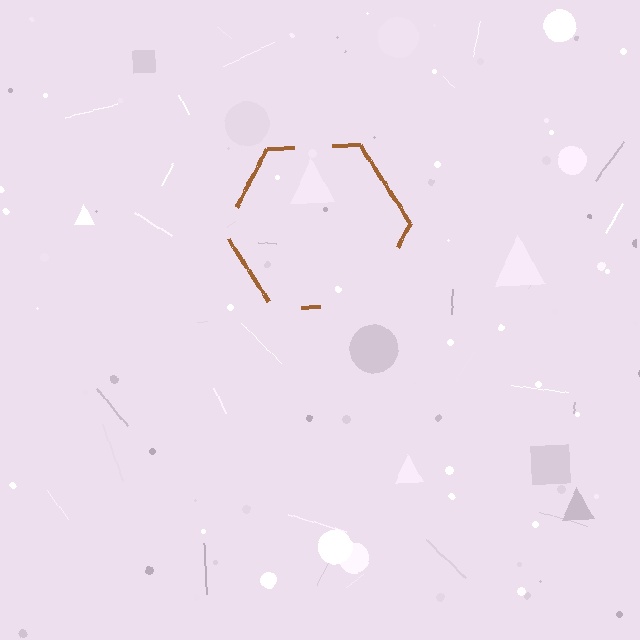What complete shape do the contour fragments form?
The contour fragments form a hexagon.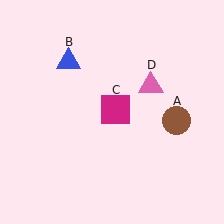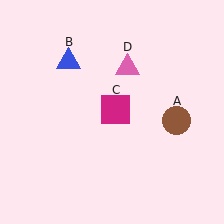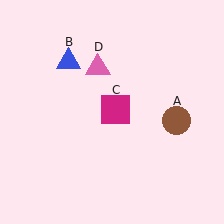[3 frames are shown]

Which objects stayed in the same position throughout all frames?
Brown circle (object A) and blue triangle (object B) and magenta square (object C) remained stationary.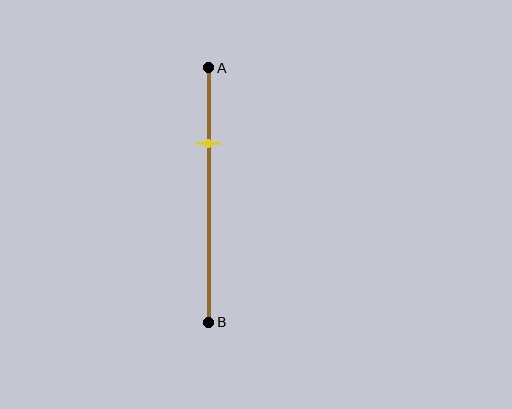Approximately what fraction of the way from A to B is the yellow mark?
The yellow mark is approximately 30% of the way from A to B.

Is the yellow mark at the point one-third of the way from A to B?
No, the mark is at about 30% from A, not at the 33% one-third point.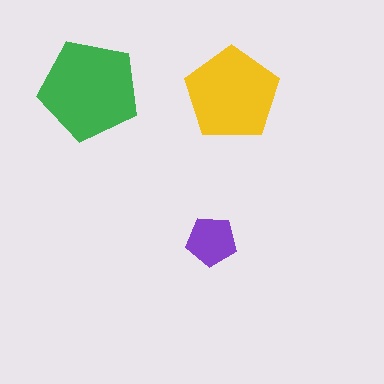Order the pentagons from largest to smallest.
the green one, the yellow one, the purple one.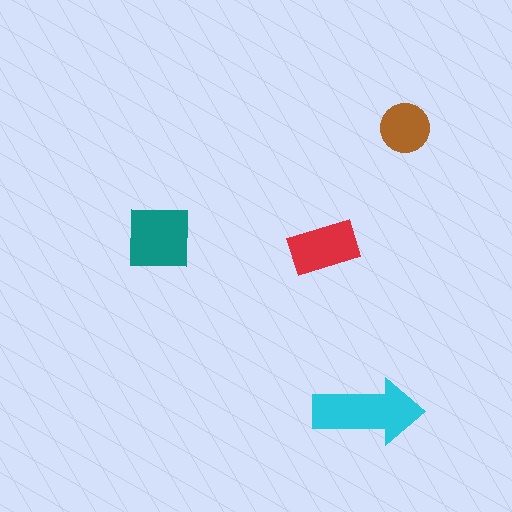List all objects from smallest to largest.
The brown circle, the red rectangle, the teal square, the cyan arrow.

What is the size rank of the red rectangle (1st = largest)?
3rd.